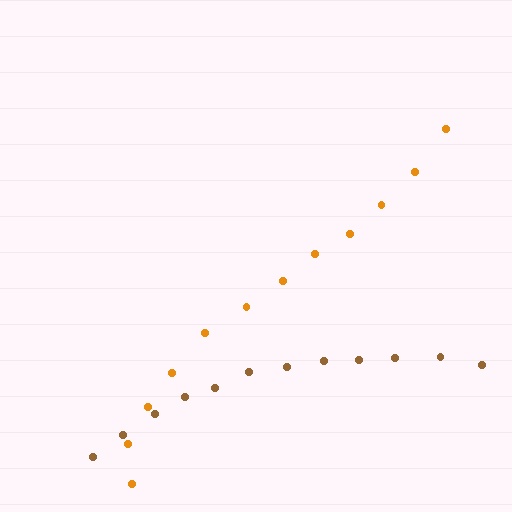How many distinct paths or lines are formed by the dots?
There are 2 distinct paths.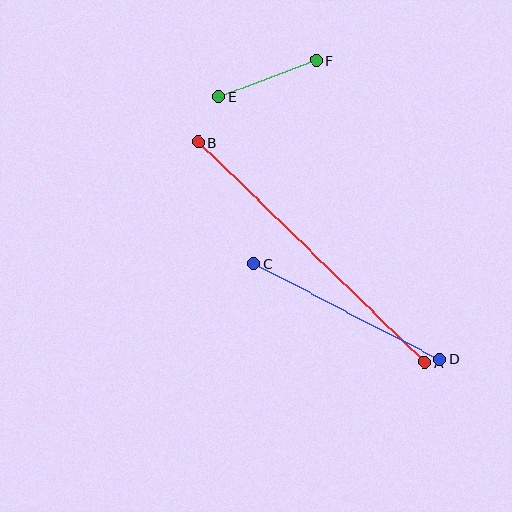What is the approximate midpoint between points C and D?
The midpoint is at approximately (347, 311) pixels.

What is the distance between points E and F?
The distance is approximately 103 pixels.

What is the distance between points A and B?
The distance is approximately 316 pixels.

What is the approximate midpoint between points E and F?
The midpoint is at approximately (268, 78) pixels.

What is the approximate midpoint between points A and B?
The midpoint is at approximately (312, 252) pixels.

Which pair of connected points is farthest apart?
Points A and B are farthest apart.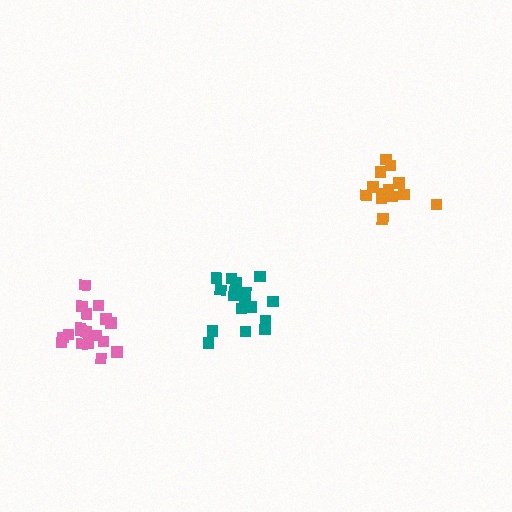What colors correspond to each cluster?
The clusters are colored: teal, orange, pink.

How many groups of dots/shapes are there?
There are 3 groups.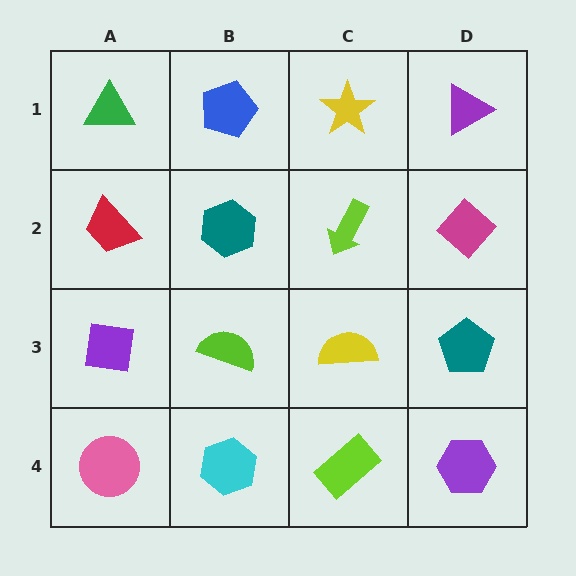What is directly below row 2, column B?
A lime semicircle.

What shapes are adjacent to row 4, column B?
A lime semicircle (row 3, column B), a pink circle (row 4, column A), a lime rectangle (row 4, column C).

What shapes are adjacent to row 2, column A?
A green triangle (row 1, column A), a purple square (row 3, column A), a teal hexagon (row 2, column B).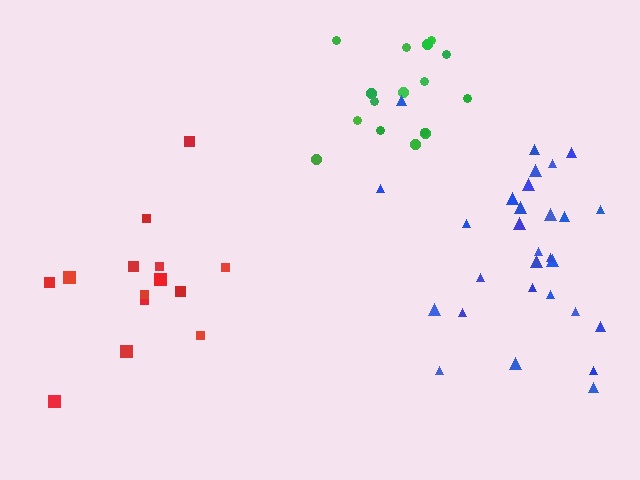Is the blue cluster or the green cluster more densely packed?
Green.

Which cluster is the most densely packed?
Green.